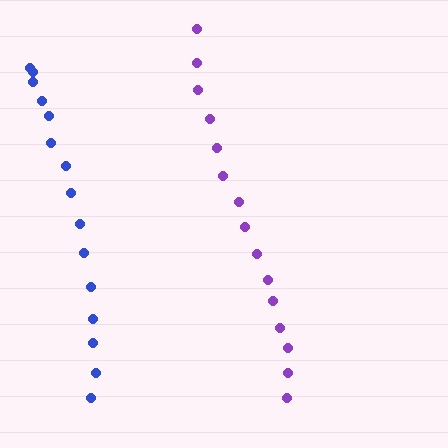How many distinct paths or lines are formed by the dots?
There are 2 distinct paths.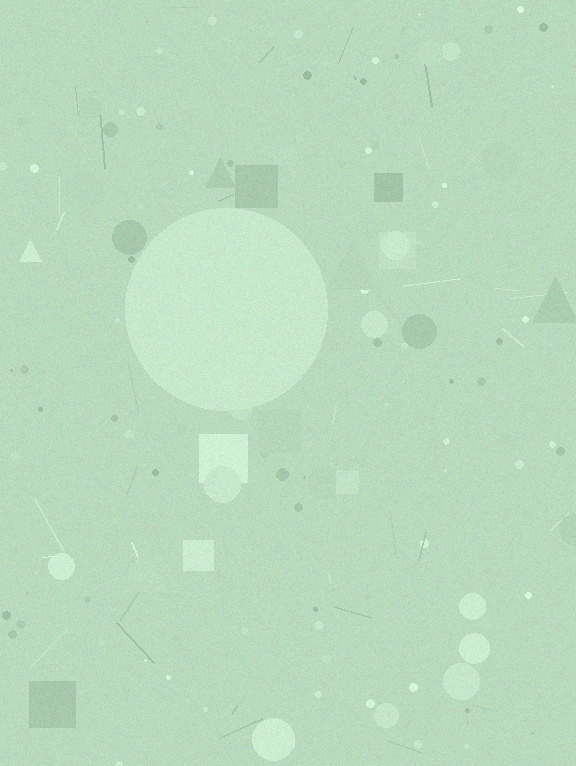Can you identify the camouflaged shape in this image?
The camouflaged shape is a circle.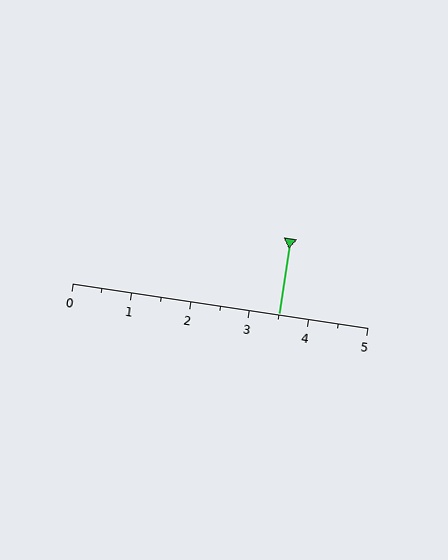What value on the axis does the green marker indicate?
The marker indicates approximately 3.5.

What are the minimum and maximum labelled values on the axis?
The axis runs from 0 to 5.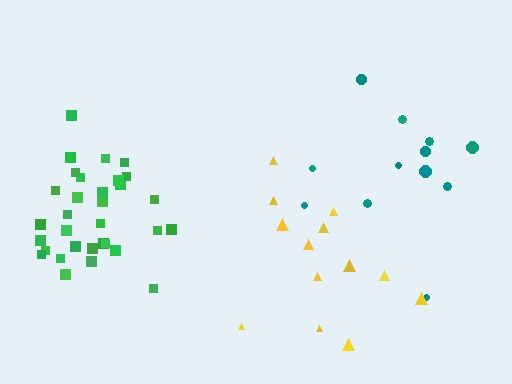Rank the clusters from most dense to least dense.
green, yellow, teal.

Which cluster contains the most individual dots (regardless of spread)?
Green (32).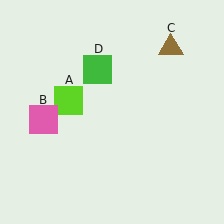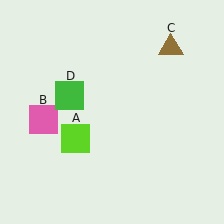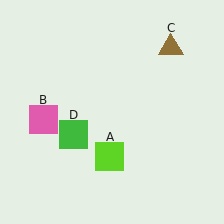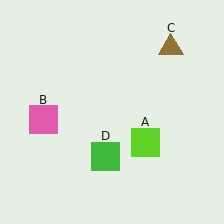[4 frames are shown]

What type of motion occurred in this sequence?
The lime square (object A), green square (object D) rotated counterclockwise around the center of the scene.